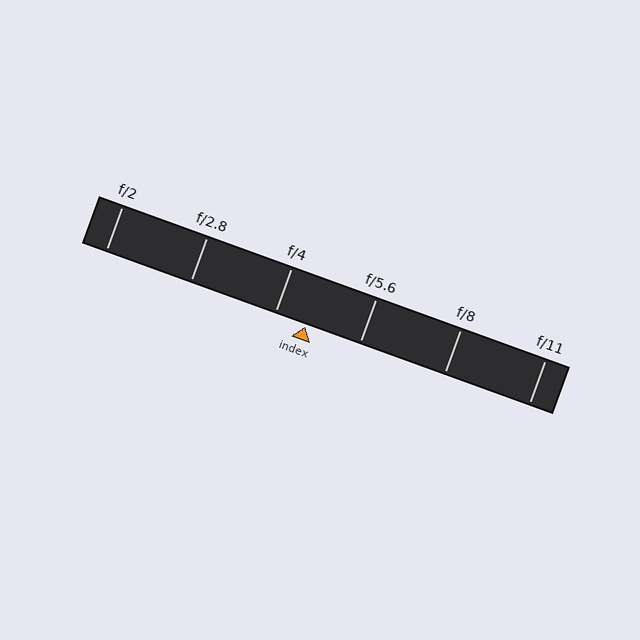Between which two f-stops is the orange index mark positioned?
The index mark is between f/4 and f/5.6.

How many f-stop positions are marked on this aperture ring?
There are 6 f-stop positions marked.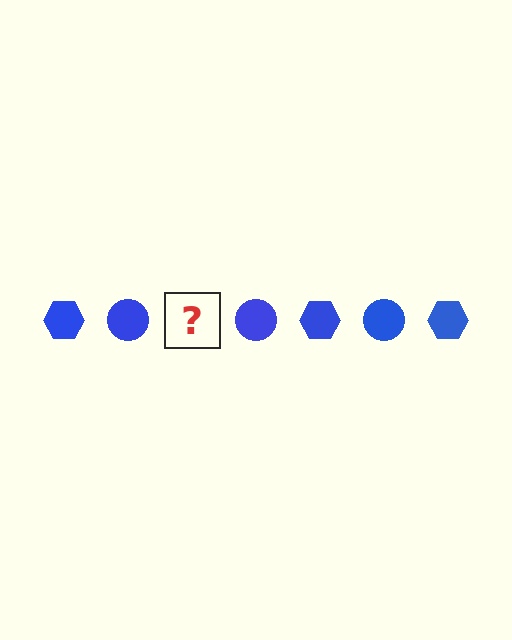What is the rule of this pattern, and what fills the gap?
The rule is that the pattern cycles through hexagon, circle shapes in blue. The gap should be filled with a blue hexagon.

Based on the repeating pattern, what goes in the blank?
The blank should be a blue hexagon.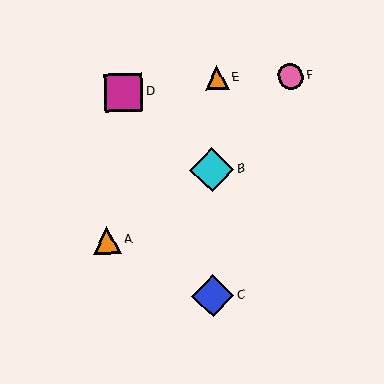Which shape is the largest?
The cyan diamond (labeled B) is the largest.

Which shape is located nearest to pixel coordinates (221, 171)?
The cyan diamond (labeled B) at (212, 170) is nearest to that location.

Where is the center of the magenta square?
The center of the magenta square is at (124, 92).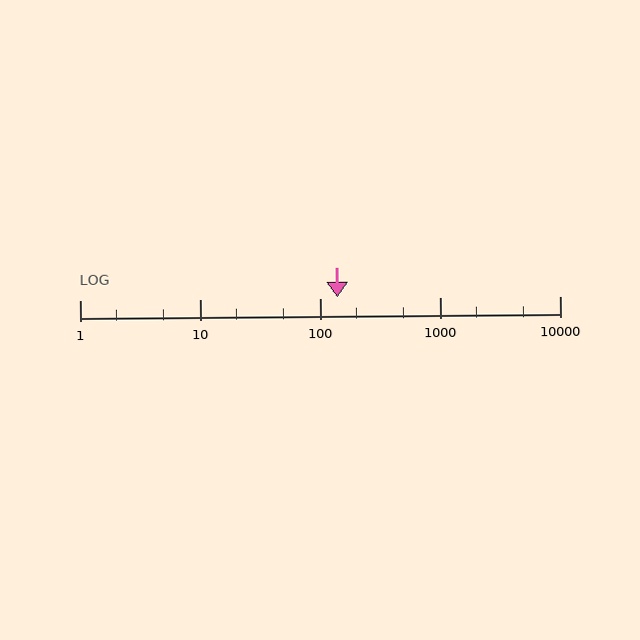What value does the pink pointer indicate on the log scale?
The pointer indicates approximately 140.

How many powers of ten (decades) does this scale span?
The scale spans 4 decades, from 1 to 10000.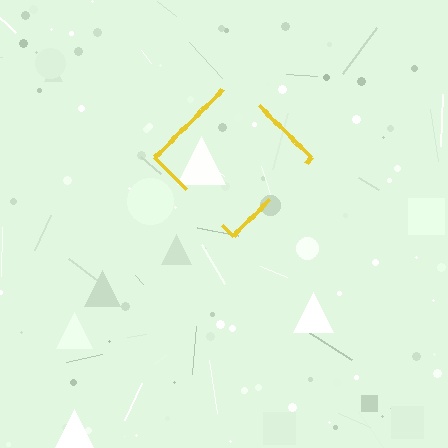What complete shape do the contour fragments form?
The contour fragments form a diamond.